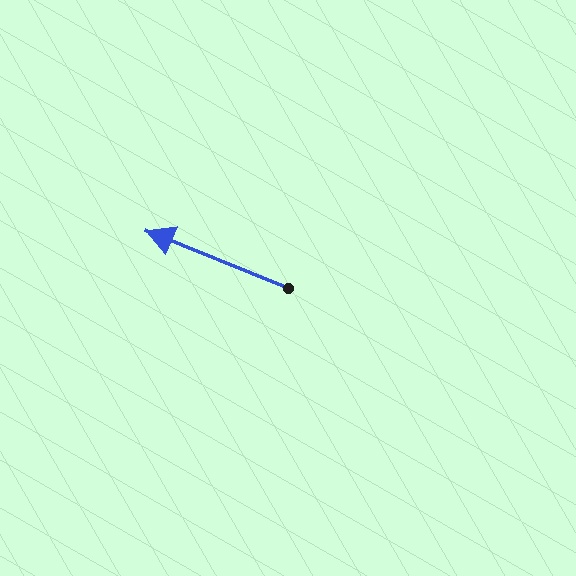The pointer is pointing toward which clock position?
Roughly 10 o'clock.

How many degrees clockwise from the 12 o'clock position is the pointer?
Approximately 292 degrees.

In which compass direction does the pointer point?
West.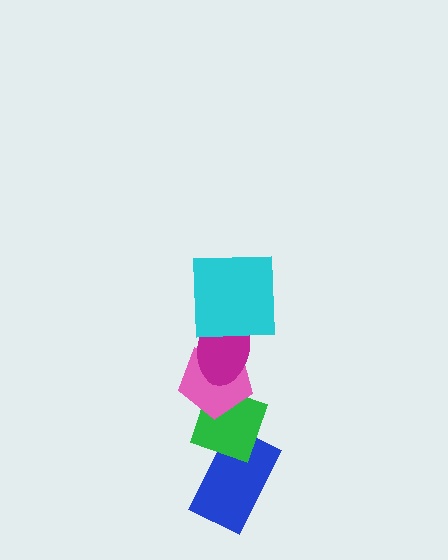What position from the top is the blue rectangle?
The blue rectangle is 5th from the top.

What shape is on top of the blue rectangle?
The green diamond is on top of the blue rectangle.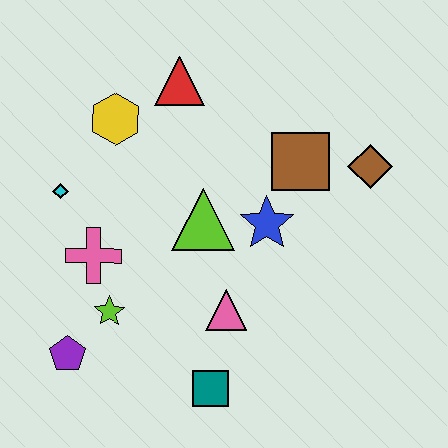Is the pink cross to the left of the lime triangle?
Yes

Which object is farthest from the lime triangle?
The purple pentagon is farthest from the lime triangle.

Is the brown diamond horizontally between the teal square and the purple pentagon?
No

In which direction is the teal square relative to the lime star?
The teal square is to the right of the lime star.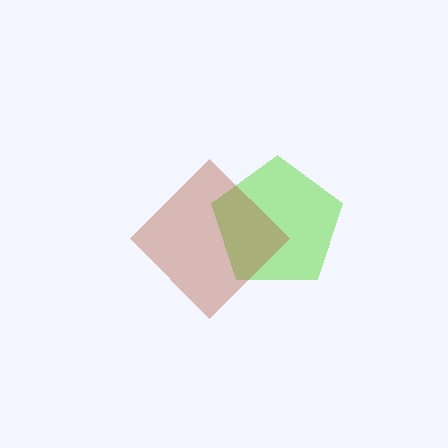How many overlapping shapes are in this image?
There are 2 overlapping shapes in the image.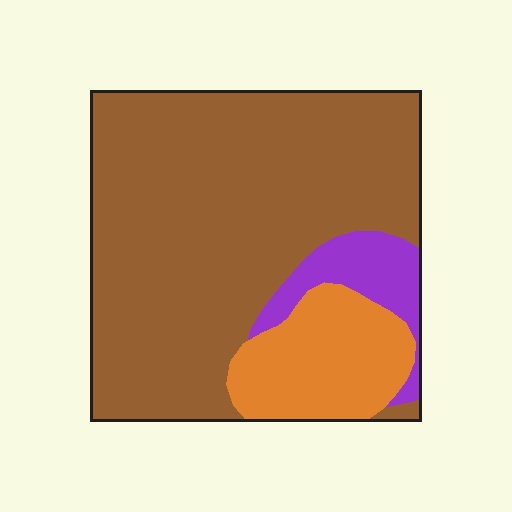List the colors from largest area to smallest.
From largest to smallest: brown, orange, purple.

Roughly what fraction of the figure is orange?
Orange takes up about one sixth (1/6) of the figure.